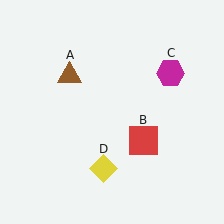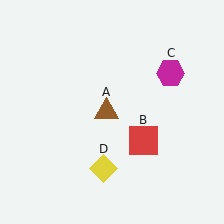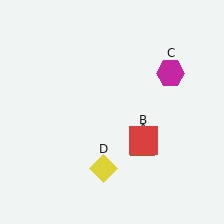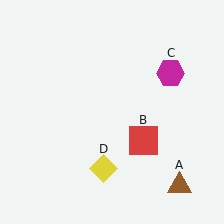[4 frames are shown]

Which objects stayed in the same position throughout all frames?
Red square (object B) and magenta hexagon (object C) and yellow diamond (object D) remained stationary.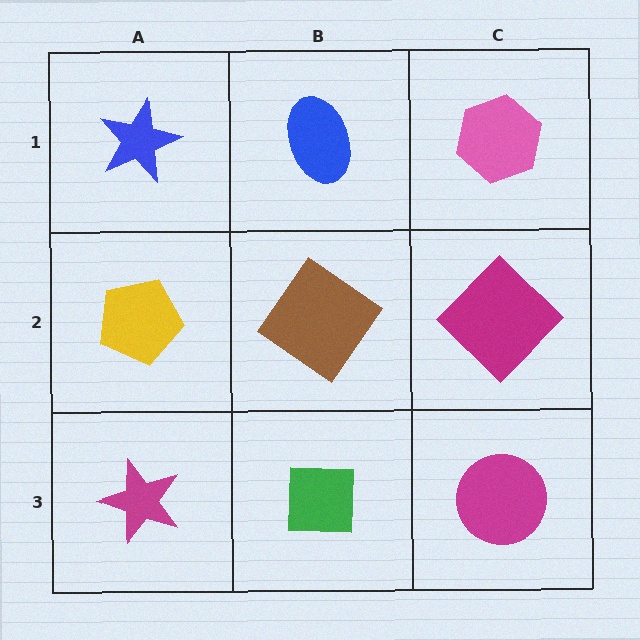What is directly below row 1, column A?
A yellow pentagon.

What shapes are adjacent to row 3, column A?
A yellow pentagon (row 2, column A), a green square (row 3, column B).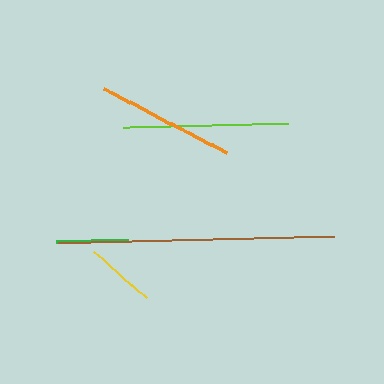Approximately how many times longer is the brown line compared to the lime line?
The brown line is approximately 1.7 times the length of the lime line.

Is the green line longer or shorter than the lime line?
The lime line is longer than the green line.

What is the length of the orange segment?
The orange segment is approximately 138 pixels long.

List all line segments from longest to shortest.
From longest to shortest: brown, lime, orange, green, yellow.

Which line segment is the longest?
The brown line is the longest at approximately 276 pixels.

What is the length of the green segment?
The green segment is approximately 72 pixels long.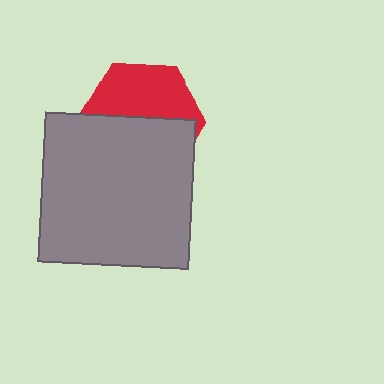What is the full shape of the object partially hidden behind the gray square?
The partially hidden object is a red hexagon.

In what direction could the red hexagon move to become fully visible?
The red hexagon could move up. That would shift it out from behind the gray square entirely.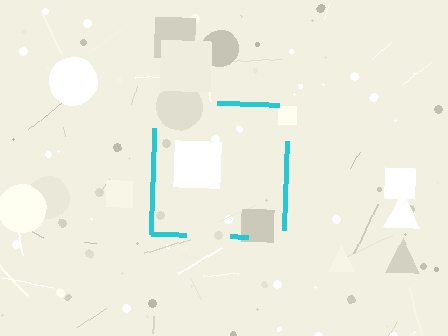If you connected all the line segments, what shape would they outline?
They would outline a square.